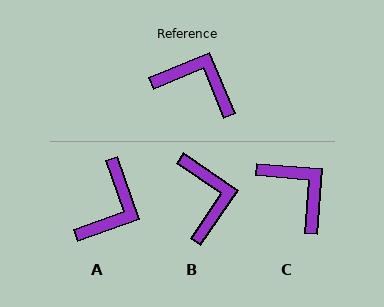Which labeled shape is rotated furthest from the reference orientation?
A, about 93 degrees away.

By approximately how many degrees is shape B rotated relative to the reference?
Approximately 57 degrees clockwise.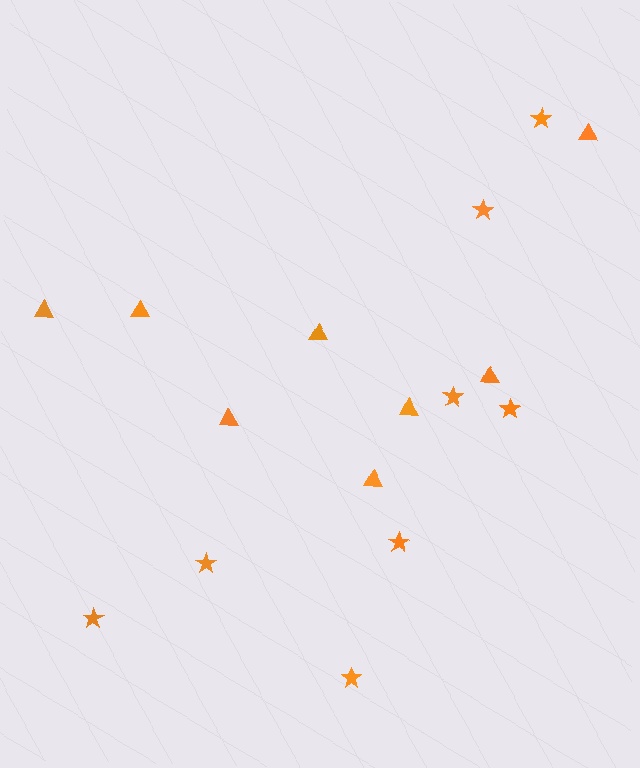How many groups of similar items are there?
There are 2 groups: one group of triangles (8) and one group of stars (8).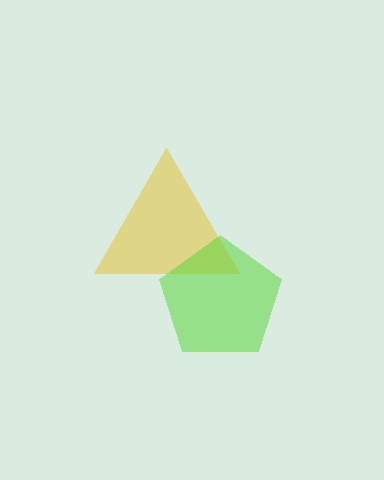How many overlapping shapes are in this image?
There are 2 overlapping shapes in the image.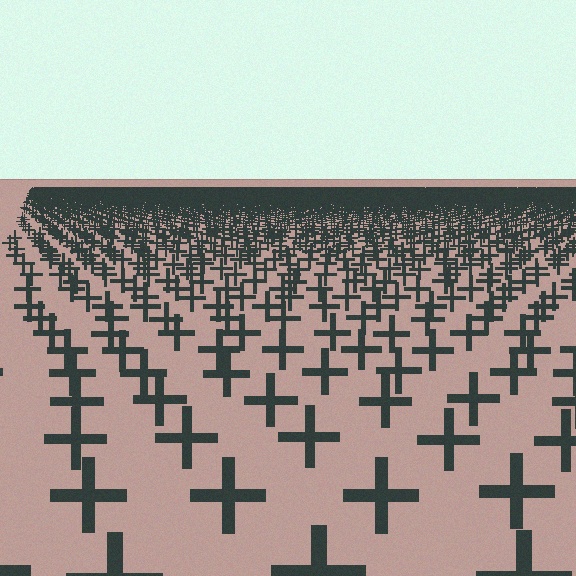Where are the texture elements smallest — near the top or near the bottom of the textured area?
Near the top.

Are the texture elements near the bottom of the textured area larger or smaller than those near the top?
Larger. Near the bottom, elements are closer to the viewer and appear at a bigger on-screen size.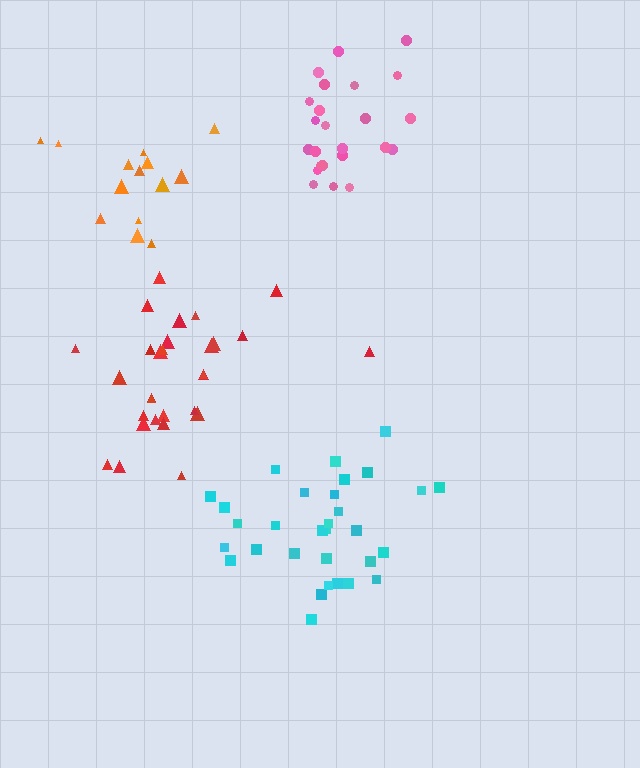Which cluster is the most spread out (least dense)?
Orange.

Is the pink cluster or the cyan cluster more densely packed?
Pink.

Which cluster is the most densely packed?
Pink.